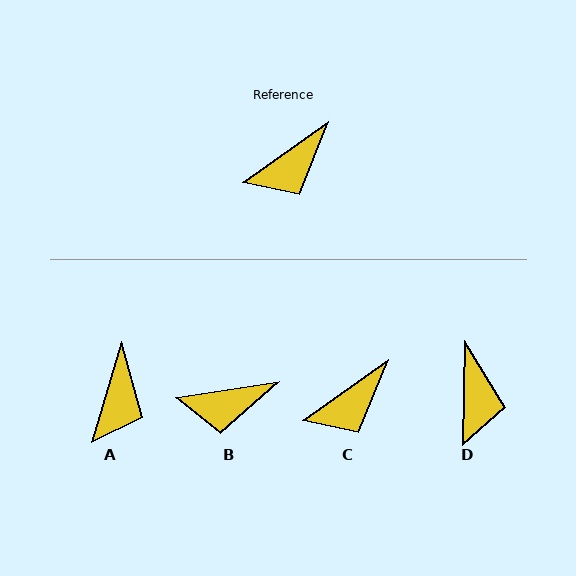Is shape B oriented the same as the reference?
No, it is off by about 27 degrees.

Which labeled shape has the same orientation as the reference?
C.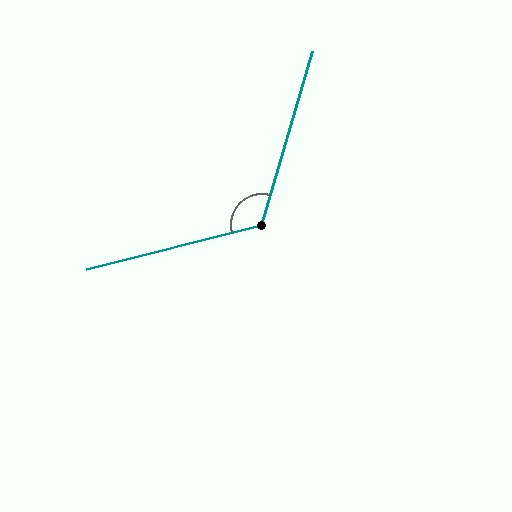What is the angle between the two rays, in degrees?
Approximately 121 degrees.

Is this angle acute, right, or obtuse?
It is obtuse.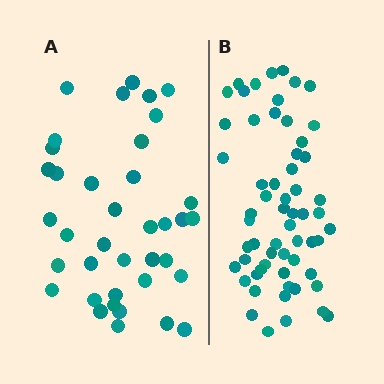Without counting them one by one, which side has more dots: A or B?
Region B (the right region) has more dots.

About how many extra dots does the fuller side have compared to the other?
Region B has approximately 20 more dots than region A.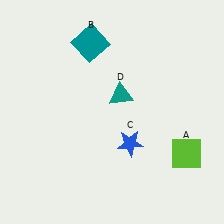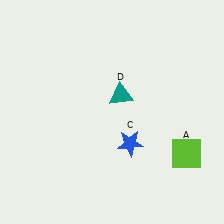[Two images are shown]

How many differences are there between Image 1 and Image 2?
There is 1 difference between the two images.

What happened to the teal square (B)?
The teal square (B) was removed in Image 2. It was in the top-left area of Image 1.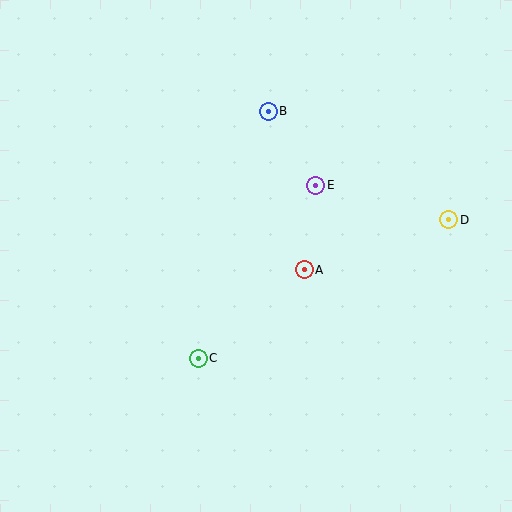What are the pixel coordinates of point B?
Point B is at (268, 111).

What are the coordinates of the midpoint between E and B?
The midpoint between E and B is at (292, 148).